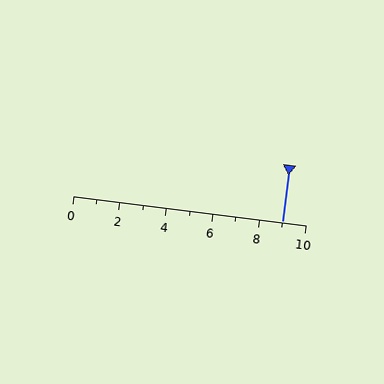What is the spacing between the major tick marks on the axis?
The major ticks are spaced 2 apart.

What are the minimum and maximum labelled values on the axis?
The axis runs from 0 to 10.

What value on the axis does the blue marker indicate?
The marker indicates approximately 9.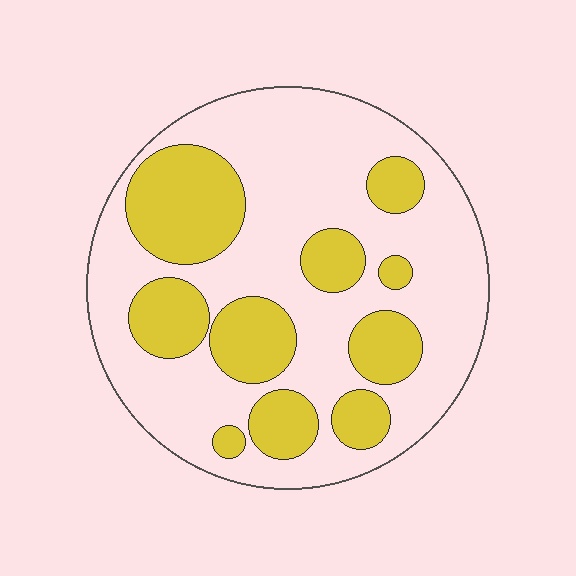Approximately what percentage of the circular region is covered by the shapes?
Approximately 35%.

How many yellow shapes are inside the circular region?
10.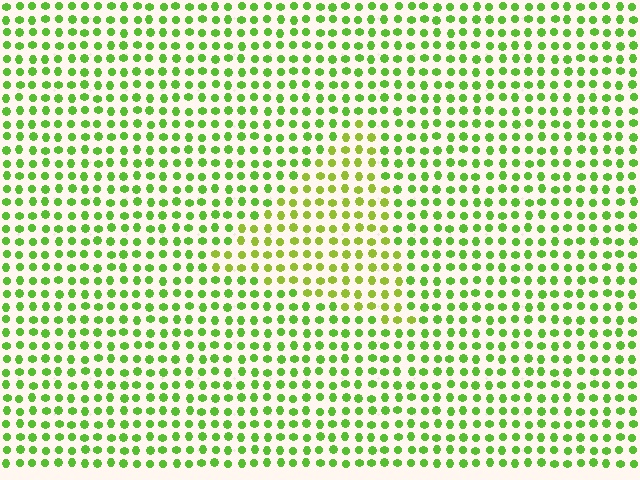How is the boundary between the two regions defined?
The boundary is defined purely by a slight shift in hue (about 26 degrees). Spacing, size, and orientation are identical on both sides.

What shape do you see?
I see a triangle.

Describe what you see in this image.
The image is filled with small lime elements in a uniform arrangement. A triangle-shaped region is visible where the elements are tinted to a slightly different hue, forming a subtle color boundary.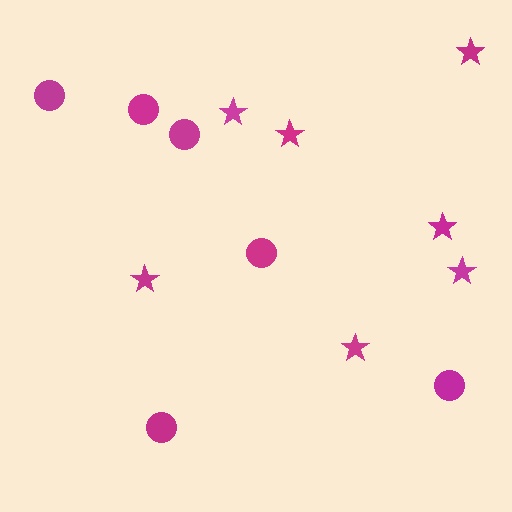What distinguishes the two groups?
There are 2 groups: one group of stars (7) and one group of circles (6).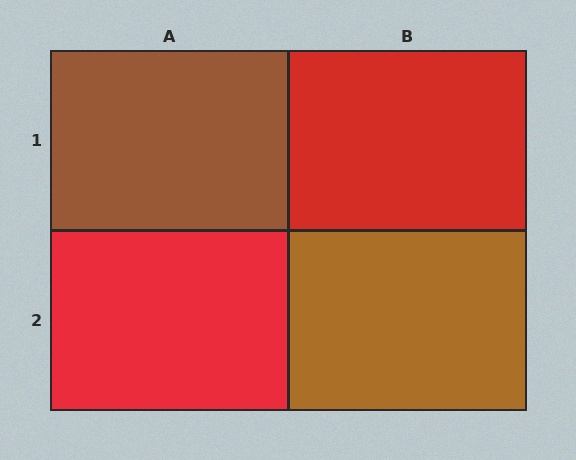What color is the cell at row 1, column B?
Red.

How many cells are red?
2 cells are red.